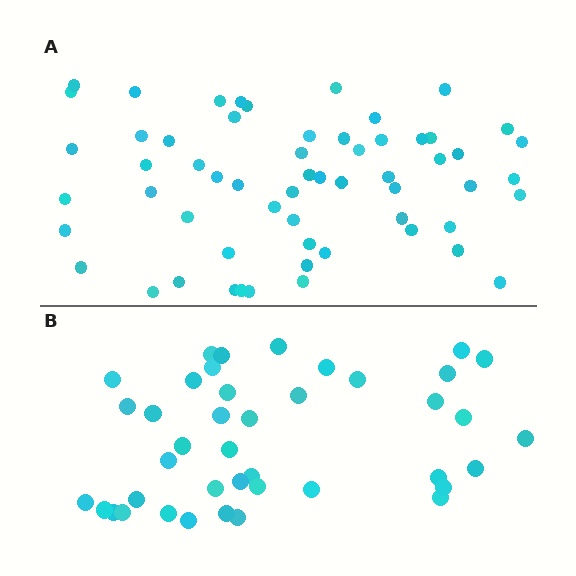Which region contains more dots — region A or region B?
Region A (the top region) has more dots.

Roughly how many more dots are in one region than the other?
Region A has approximately 20 more dots than region B.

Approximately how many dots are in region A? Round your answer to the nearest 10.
About 60 dots. (The exact count is 59, which rounds to 60.)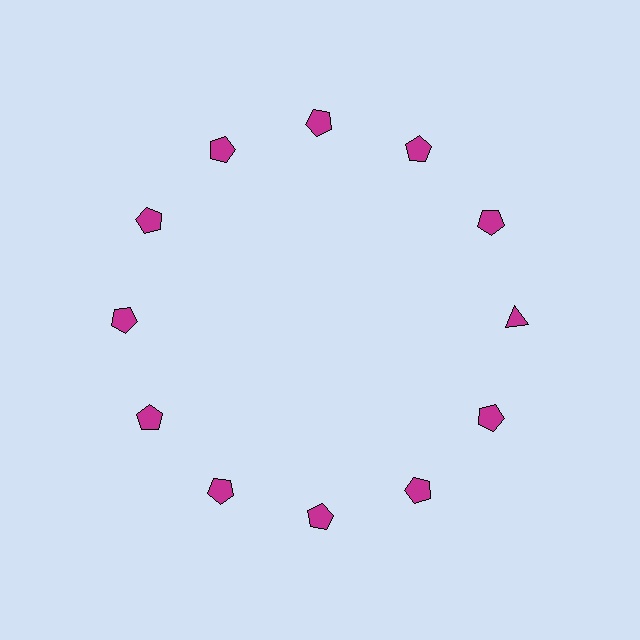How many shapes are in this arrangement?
There are 12 shapes arranged in a ring pattern.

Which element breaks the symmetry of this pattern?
The magenta triangle at roughly the 3 o'clock position breaks the symmetry. All other shapes are magenta pentagons.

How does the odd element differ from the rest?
It has a different shape: triangle instead of pentagon.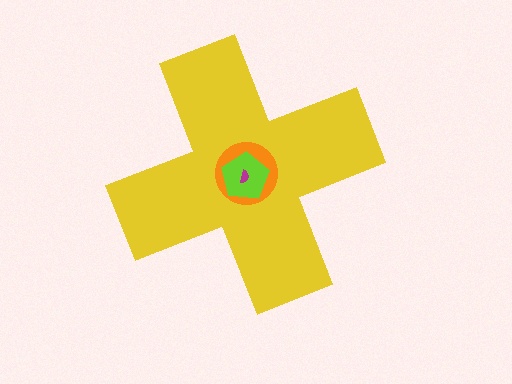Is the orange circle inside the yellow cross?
Yes.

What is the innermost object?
The magenta semicircle.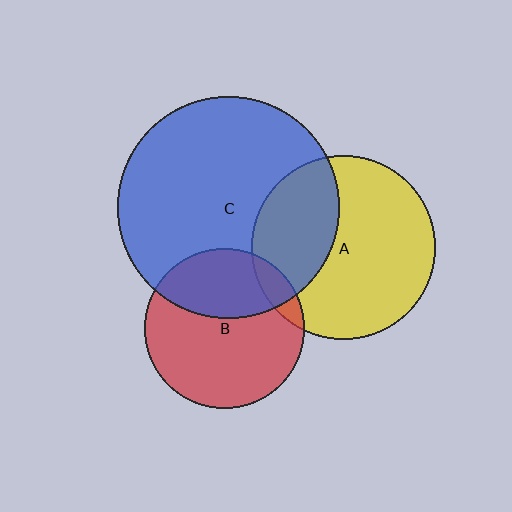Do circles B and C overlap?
Yes.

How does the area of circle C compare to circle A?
Approximately 1.5 times.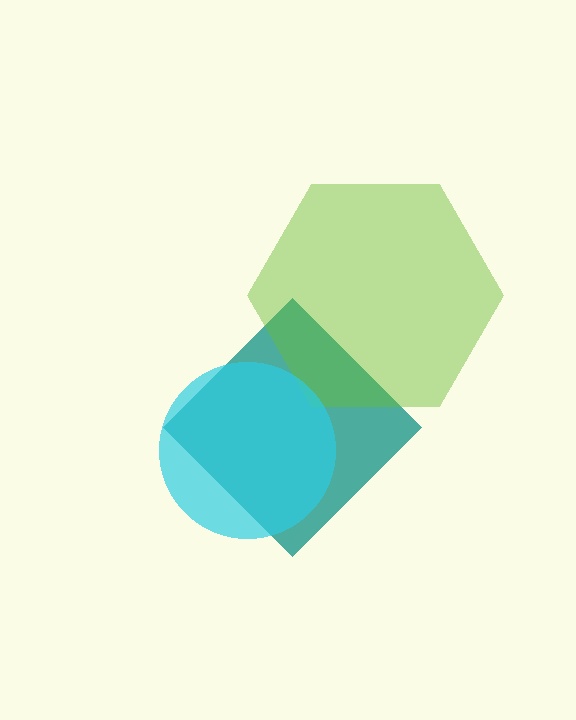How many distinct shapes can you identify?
There are 3 distinct shapes: a teal diamond, a lime hexagon, a cyan circle.